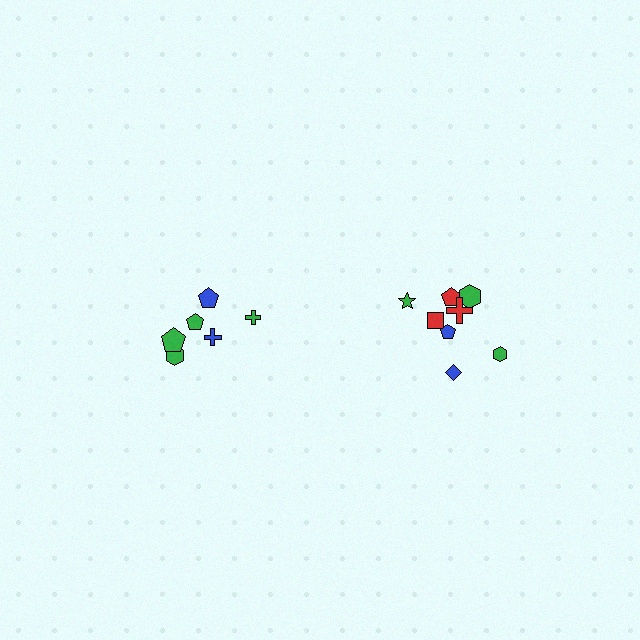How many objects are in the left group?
There are 6 objects.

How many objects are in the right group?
There are 8 objects.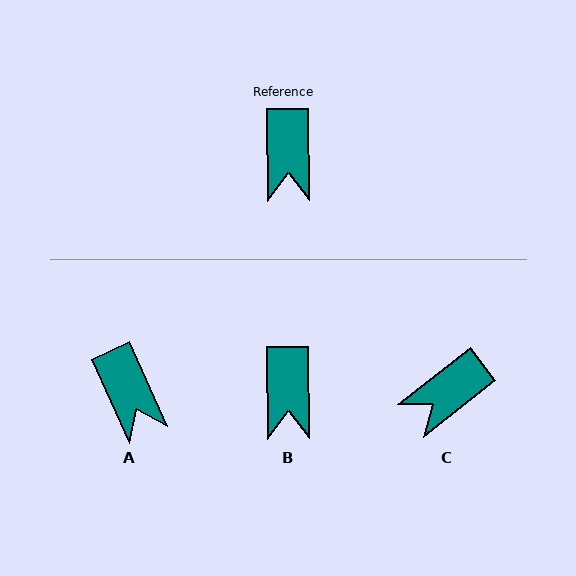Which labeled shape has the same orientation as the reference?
B.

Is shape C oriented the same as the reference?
No, it is off by about 52 degrees.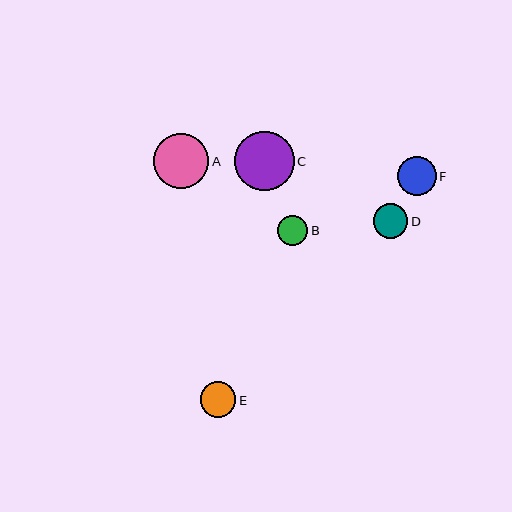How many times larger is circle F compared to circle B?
Circle F is approximately 1.3 times the size of circle B.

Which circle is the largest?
Circle C is the largest with a size of approximately 59 pixels.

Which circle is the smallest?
Circle B is the smallest with a size of approximately 30 pixels.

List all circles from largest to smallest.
From largest to smallest: C, A, F, E, D, B.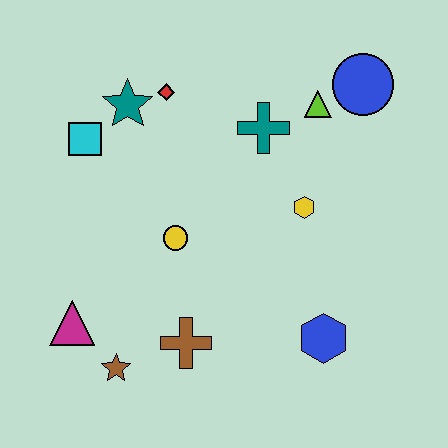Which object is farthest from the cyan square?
The blue hexagon is farthest from the cyan square.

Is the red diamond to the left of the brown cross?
Yes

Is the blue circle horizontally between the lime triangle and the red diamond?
No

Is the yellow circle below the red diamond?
Yes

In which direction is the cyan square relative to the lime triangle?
The cyan square is to the left of the lime triangle.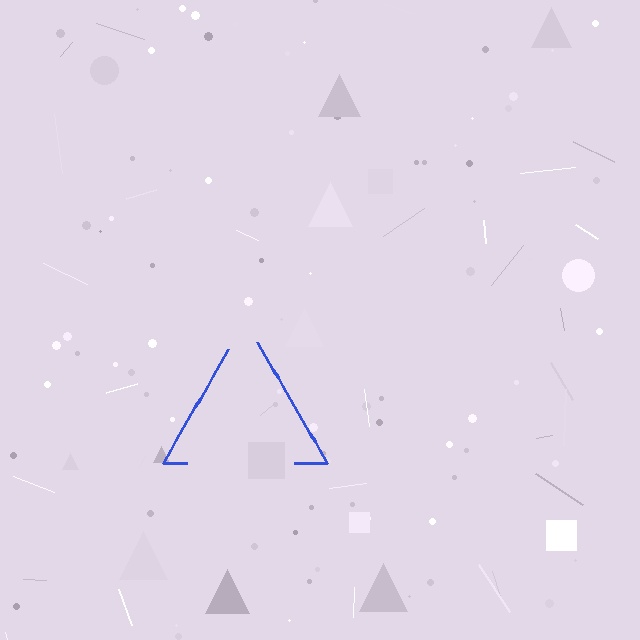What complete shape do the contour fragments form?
The contour fragments form a triangle.